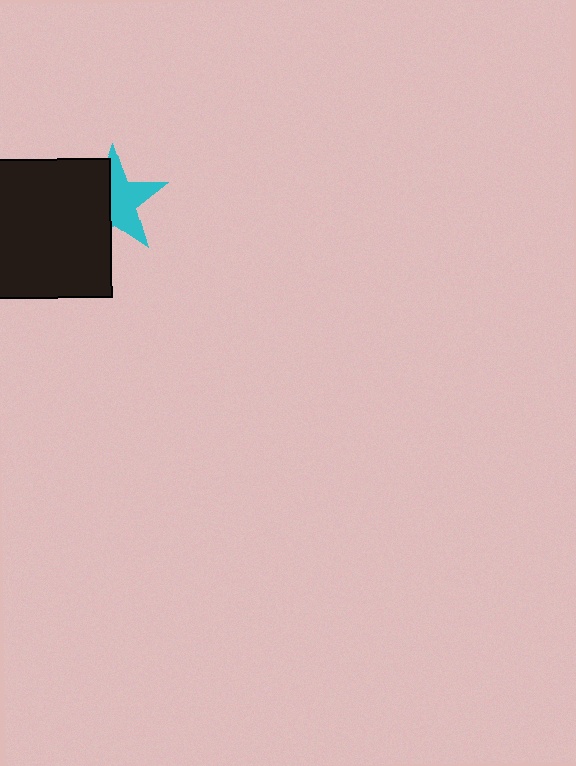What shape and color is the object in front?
The object in front is a black square.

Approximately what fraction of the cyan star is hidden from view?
Roughly 44% of the cyan star is hidden behind the black square.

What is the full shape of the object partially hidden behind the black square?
The partially hidden object is a cyan star.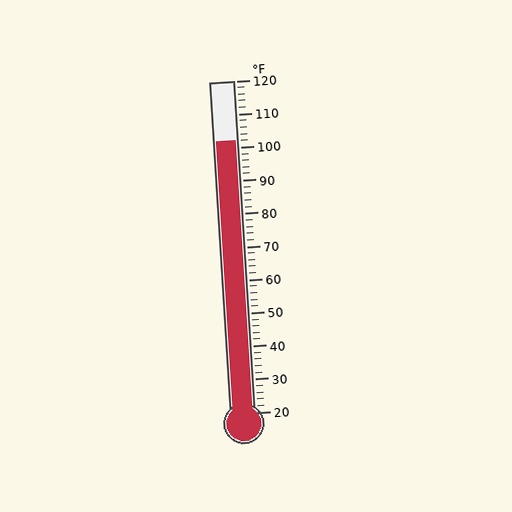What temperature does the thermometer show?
The thermometer shows approximately 102°F.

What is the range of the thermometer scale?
The thermometer scale ranges from 20°F to 120°F.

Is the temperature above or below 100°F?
The temperature is above 100°F.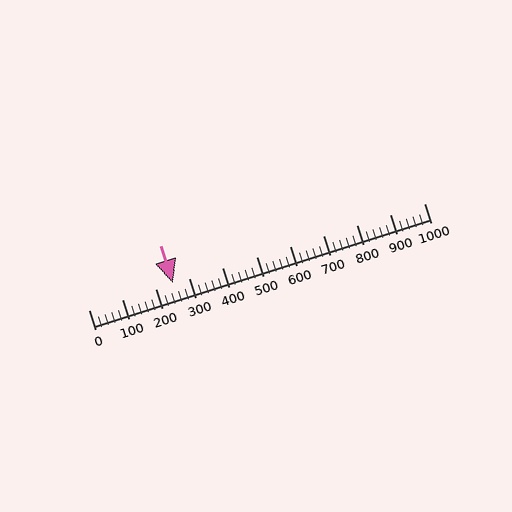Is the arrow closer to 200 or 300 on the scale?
The arrow is closer to 300.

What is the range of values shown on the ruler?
The ruler shows values from 0 to 1000.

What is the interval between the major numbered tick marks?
The major tick marks are spaced 100 units apart.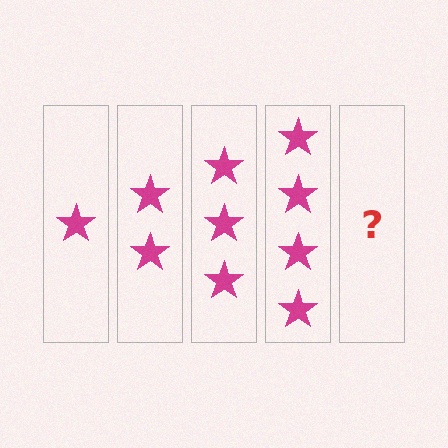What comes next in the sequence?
The next element should be 5 stars.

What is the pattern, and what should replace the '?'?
The pattern is that each step adds one more star. The '?' should be 5 stars.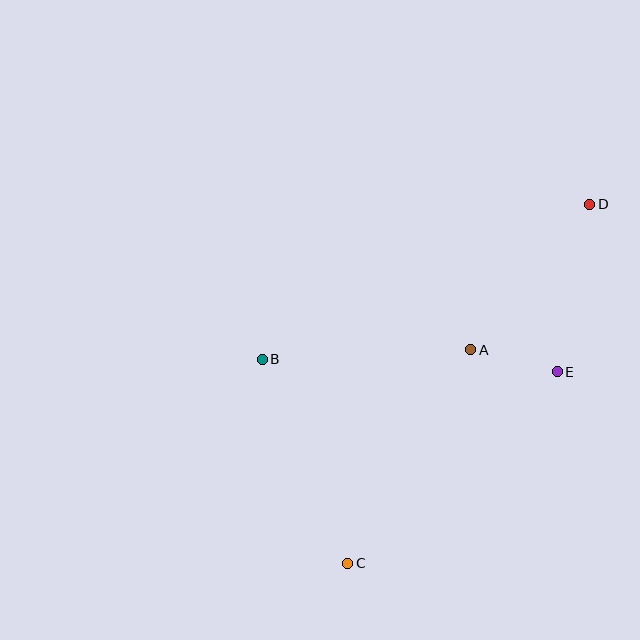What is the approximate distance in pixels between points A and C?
The distance between A and C is approximately 246 pixels.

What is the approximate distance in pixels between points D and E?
The distance between D and E is approximately 171 pixels.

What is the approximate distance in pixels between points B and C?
The distance between B and C is approximately 222 pixels.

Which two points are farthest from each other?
Points C and D are farthest from each other.